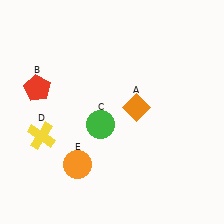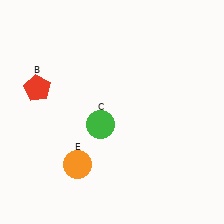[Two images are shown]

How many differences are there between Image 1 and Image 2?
There are 2 differences between the two images.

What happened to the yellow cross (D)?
The yellow cross (D) was removed in Image 2. It was in the bottom-left area of Image 1.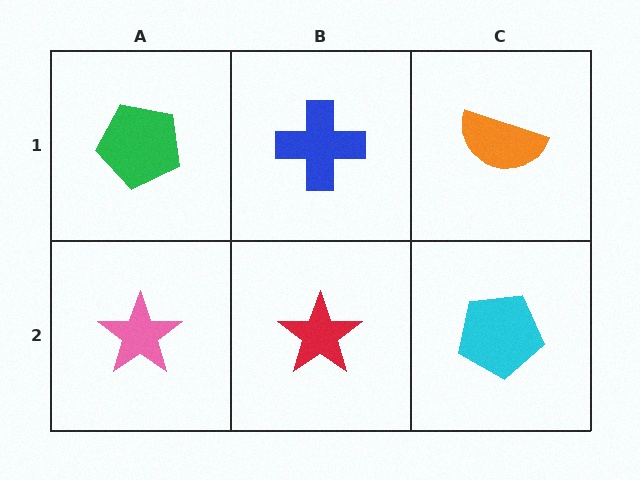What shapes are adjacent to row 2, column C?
An orange semicircle (row 1, column C), a red star (row 2, column B).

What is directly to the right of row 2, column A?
A red star.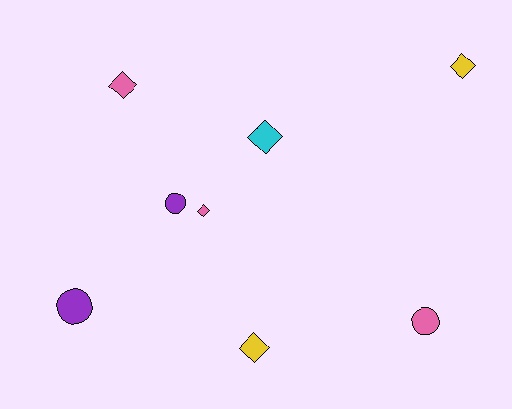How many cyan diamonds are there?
There is 1 cyan diamond.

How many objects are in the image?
There are 8 objects.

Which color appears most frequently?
Pink, with 3 objects.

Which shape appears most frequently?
Diamond, with 5 objects.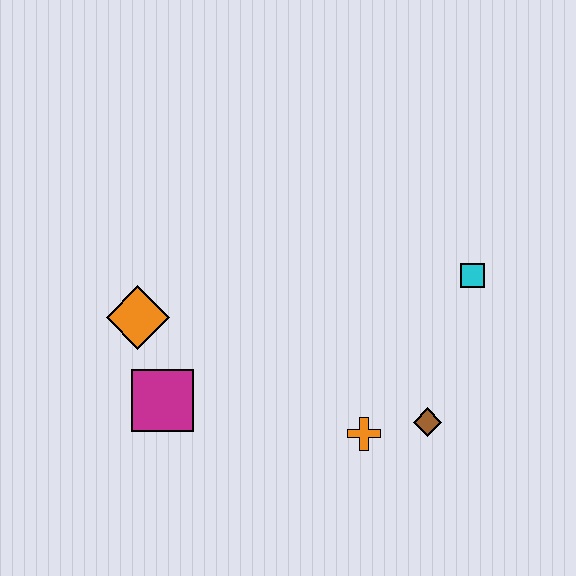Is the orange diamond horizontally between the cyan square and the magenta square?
No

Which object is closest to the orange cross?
The brown diamond is closest to the orange cross.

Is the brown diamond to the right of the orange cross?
Yes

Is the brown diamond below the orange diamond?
Yes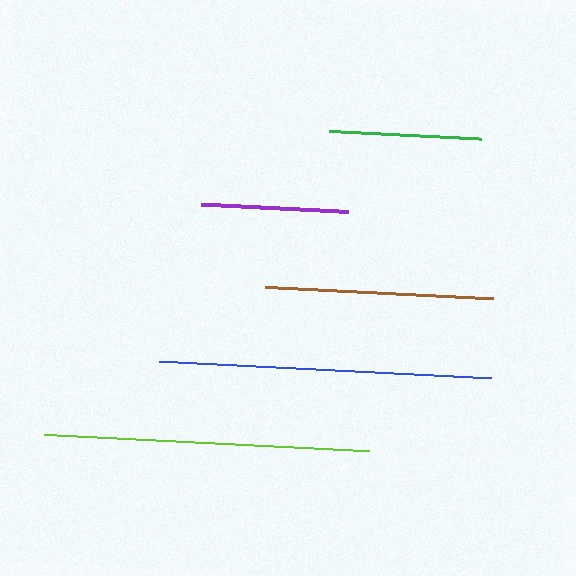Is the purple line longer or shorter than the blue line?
The blue line is longer than the purple line.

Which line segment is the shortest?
The purple line is the shortest at approximately 147 pixels.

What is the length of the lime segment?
The lime segment is approximately 325 pixels long.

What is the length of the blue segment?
The blue segment is approximately 332 pixels long.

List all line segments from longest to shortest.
From longest to shortest: blue, lime, brown, green, purple.